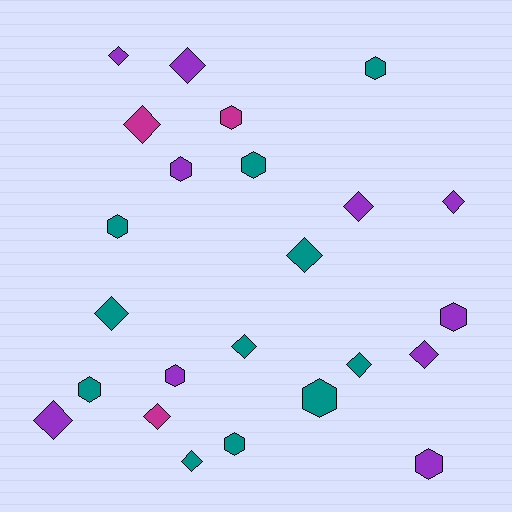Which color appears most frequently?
Teal, with 11 objects.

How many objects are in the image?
There are 24 objects.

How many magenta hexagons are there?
There is 1 magenta hexagon.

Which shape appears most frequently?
Diamond, with 13 objects.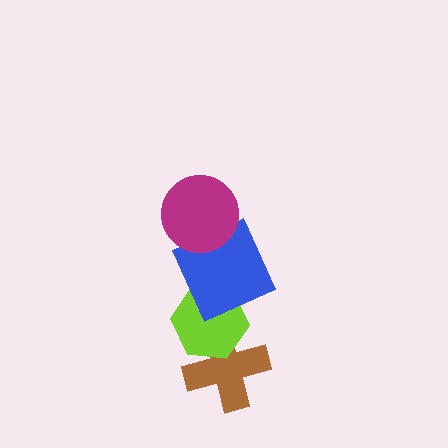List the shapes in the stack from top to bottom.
From top to bottom: the magenta circle, the blue square, the lime hexagon, the brown cross.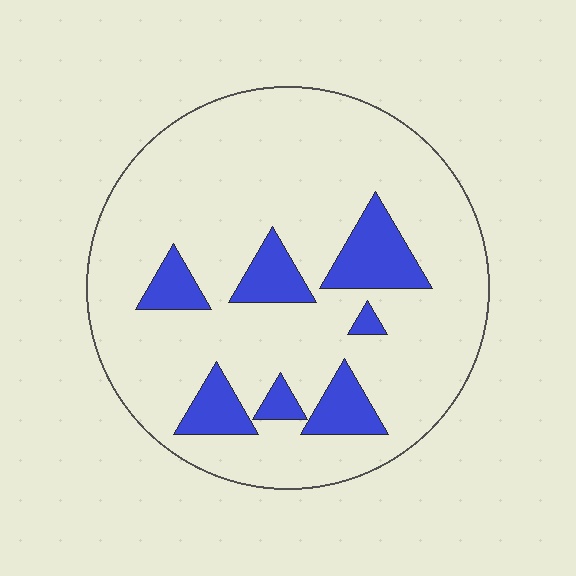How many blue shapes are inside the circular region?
7.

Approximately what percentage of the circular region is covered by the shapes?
Approximately 15%.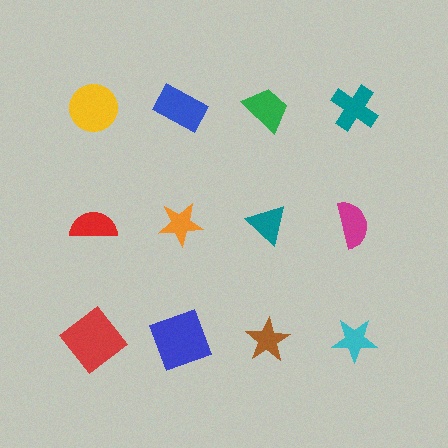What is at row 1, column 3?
A green trapezoid.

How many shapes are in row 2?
4 shapes.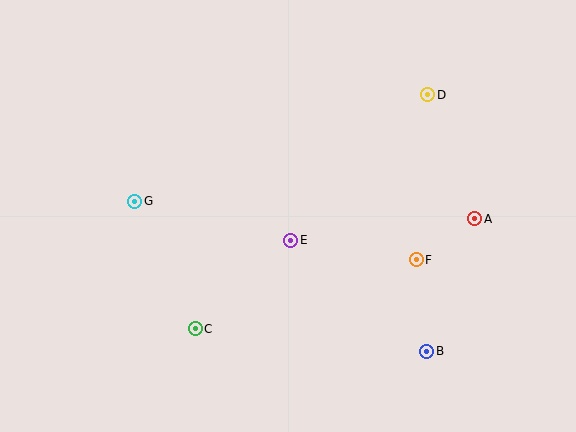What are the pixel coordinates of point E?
Point E is at (291, 240).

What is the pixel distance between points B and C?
The distance between B and C is 232 pixels.